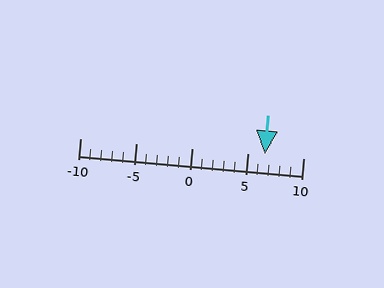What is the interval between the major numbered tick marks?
The major tick marks are spaced 5 units apart.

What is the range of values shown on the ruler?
The ruler shows values from -10 to 10.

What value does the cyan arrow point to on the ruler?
The cyan arrow points to approximately 7.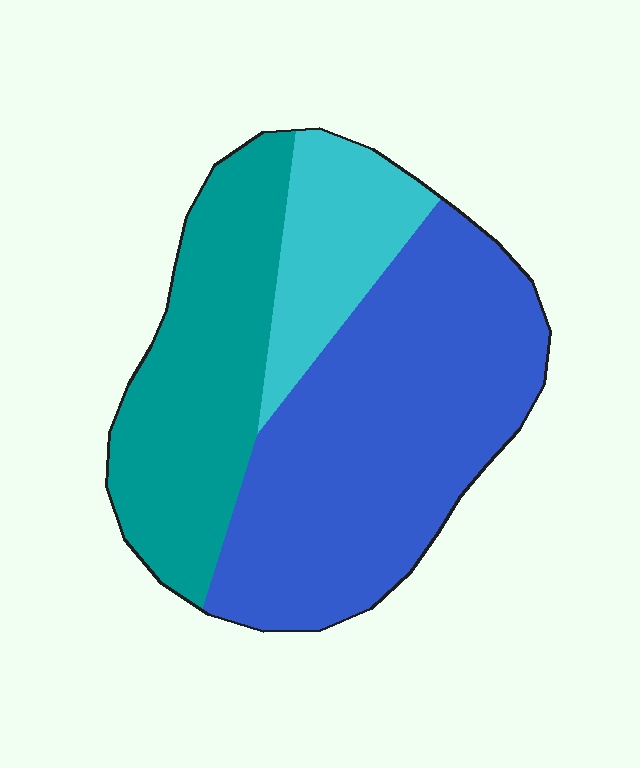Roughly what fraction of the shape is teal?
Teal takes up about one third (1/3) of the shape.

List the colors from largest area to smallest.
From largest to smallest: blue, teal, cyan.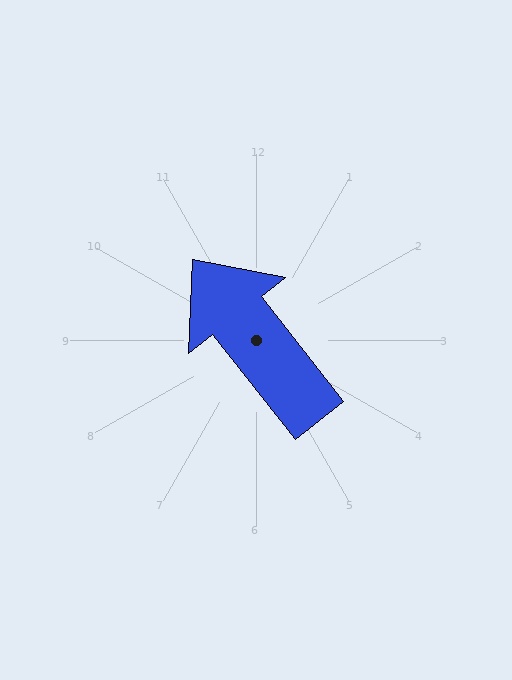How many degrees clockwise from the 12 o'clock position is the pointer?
Approximately 322 degrees.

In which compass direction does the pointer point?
Northwest.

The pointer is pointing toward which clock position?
Roughly 11 o'clock.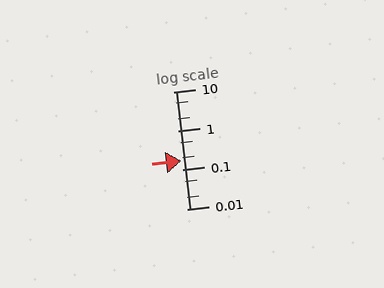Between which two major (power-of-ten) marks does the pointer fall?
The pointer is between 0.1 and 1.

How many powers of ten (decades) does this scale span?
The scale spans 3 decades, from 0.01 to 10.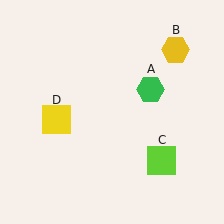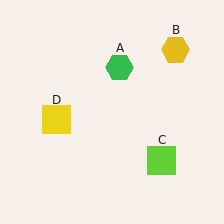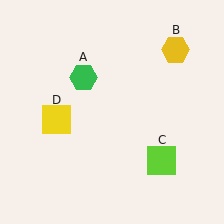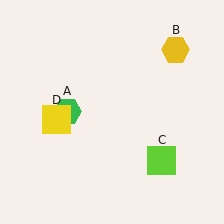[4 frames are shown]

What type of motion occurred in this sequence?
The green hexagon (object A) rotated counterclockwise around the center of the scene.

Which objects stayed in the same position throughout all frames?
Yellow hexagon (object B) and lime square (object C) and yellow square (object D) remained stationary.